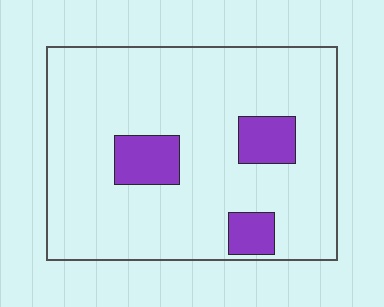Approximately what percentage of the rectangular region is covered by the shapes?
Approximately 15%.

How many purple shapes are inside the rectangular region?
3.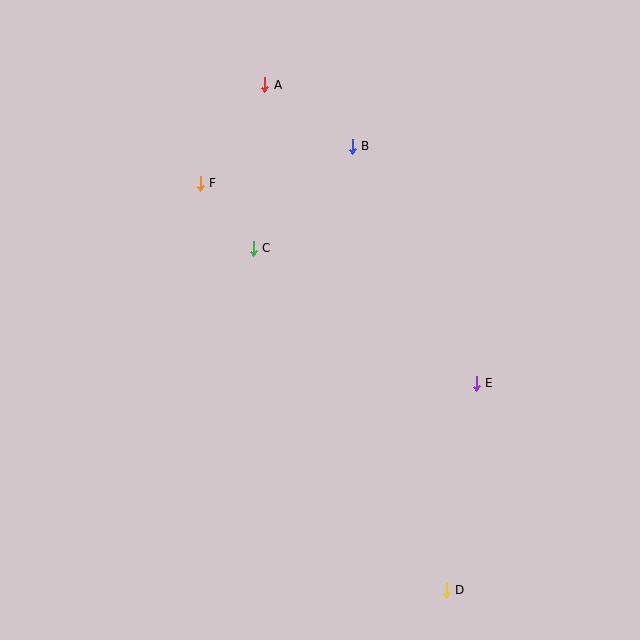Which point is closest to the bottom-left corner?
Point D is closest to the bottom-left corner.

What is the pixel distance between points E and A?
The distance between E and A is 366 pixels.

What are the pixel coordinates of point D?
Point D is at (446, 590).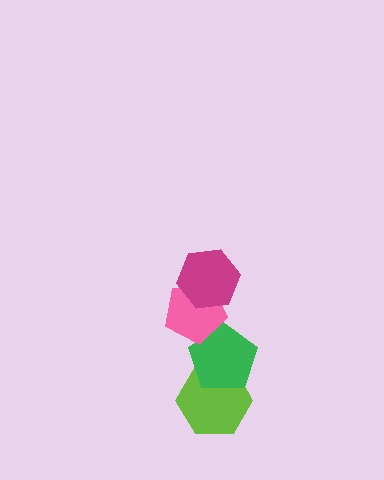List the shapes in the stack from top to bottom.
From top to bottom: the magenta hexagon, the pink pentagon, the green pentagon, the lime hexagon.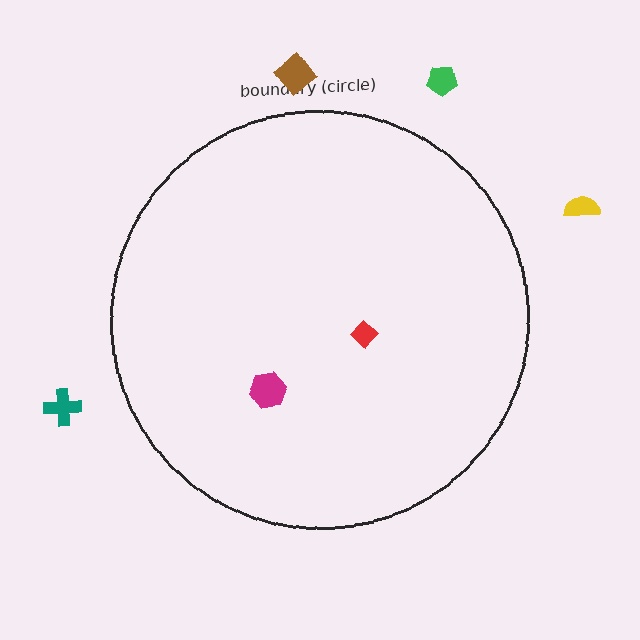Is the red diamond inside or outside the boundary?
Inside.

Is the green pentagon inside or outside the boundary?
Outside.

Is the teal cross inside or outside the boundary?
Outside.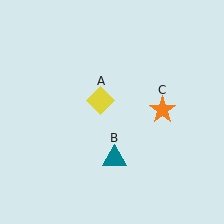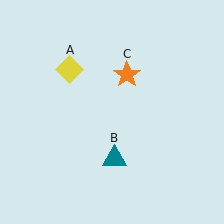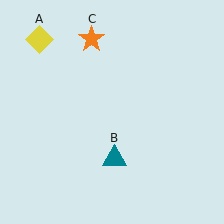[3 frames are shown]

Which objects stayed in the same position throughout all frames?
Teal triangle (object B) remained stationary.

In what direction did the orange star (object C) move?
The orange star (object C) moved up and to the left.